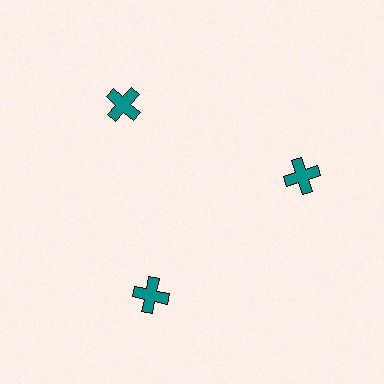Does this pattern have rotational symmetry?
Yes, this pattern has 3-fold rotational symmetry. It looks the same after rotating 120 degrees around the center.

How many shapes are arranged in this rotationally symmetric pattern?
There are 3 shapes, arranged in 3 groups of 1.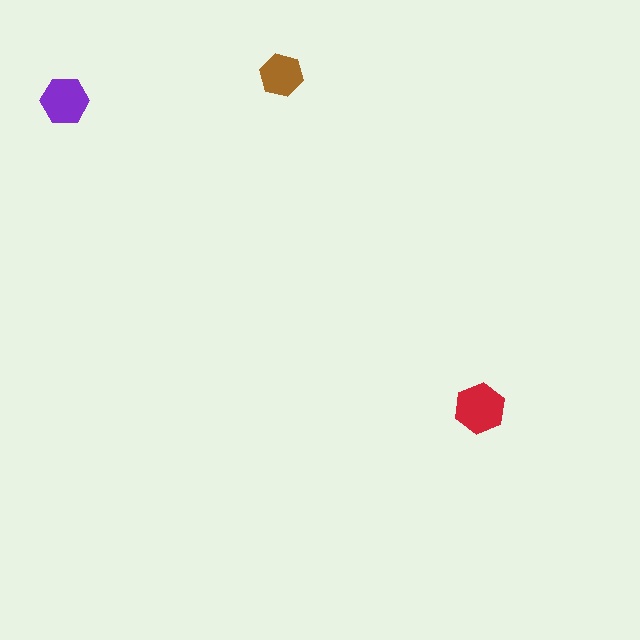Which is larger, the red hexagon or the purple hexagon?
The red one.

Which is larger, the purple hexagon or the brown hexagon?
The purple one.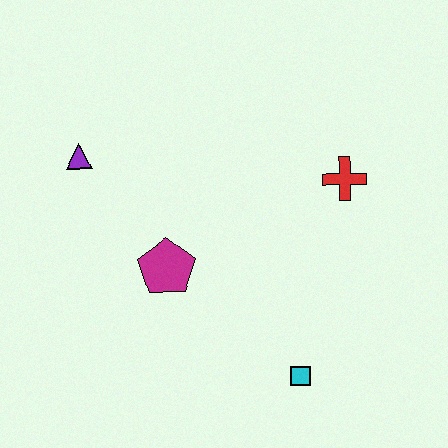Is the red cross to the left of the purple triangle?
No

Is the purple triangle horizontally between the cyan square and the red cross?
No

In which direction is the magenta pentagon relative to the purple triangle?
The magenta pentagon is below the purple triangle.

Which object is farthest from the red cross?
The purple triangle is farthest from the red cross.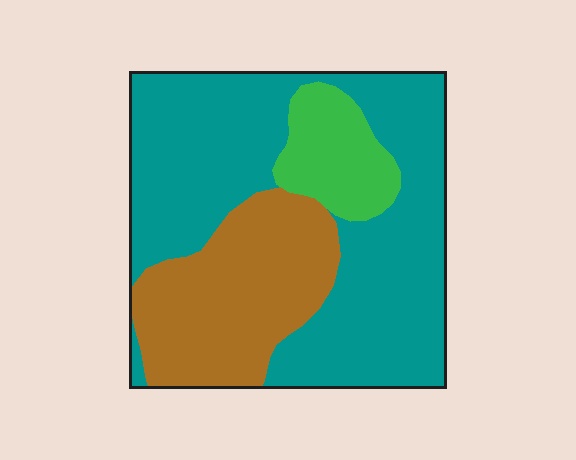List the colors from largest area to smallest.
From largest to smallest: teal, brown, green.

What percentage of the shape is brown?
Brown covers about 30% of the shape.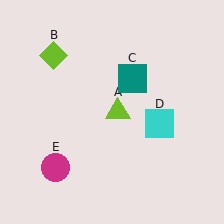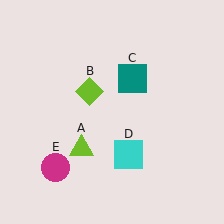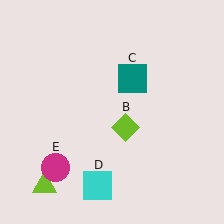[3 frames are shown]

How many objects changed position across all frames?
3 objects changed position: lime triangle (object A), lime diamond (object B), cyan square (object D).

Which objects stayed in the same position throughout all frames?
Teal square (object C) and magenta circle (object E) remained stationary.